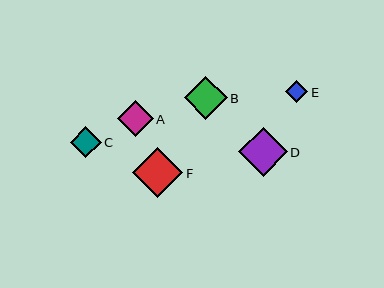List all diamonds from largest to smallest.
From largest to smallest: F, D, B, A, C, E.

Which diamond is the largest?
Diamond F is the largest with a size of approximately 50 pixels.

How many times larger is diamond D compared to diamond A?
Diamond D is approximately 1.4 times the size of diamond A.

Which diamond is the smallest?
Diamond E is the smallest with a size of approximately 22 pixels.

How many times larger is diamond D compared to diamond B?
Diamond D is approximately 1.1 times the size of diamond B.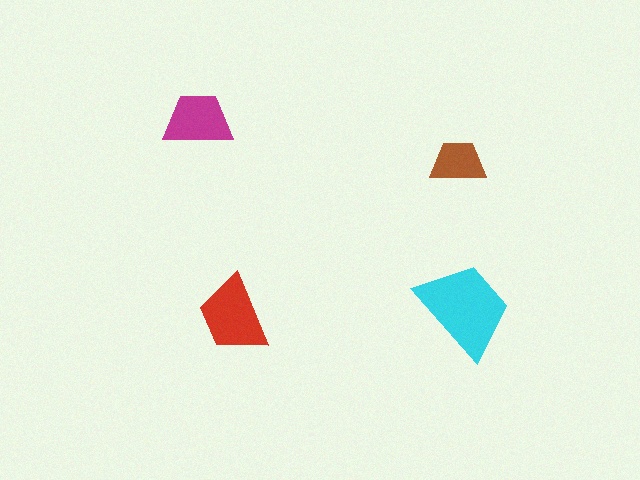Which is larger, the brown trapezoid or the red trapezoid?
The red one.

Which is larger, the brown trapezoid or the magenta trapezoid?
The magenta one.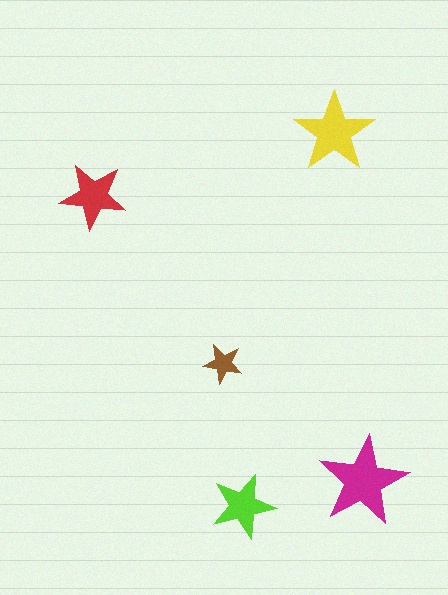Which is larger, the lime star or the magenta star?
The magenta one.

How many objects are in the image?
There are 5 objects in the image.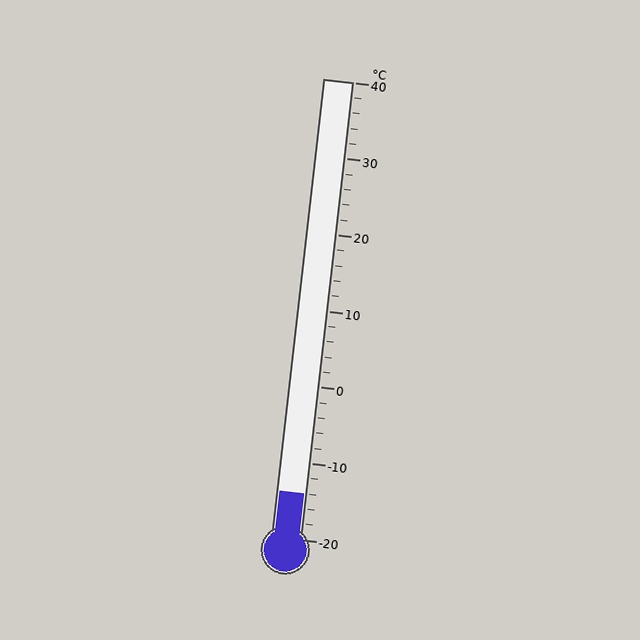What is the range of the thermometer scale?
The thermometer scale ranges from -20°C to 40°C.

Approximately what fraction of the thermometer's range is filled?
The thermometer is filled to approximately 10% of its range.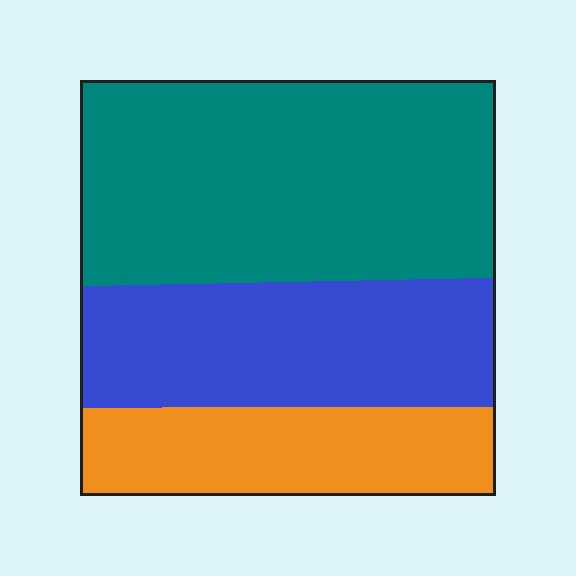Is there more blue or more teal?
Teal.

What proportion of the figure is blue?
Blue covers around 30% of the figure.